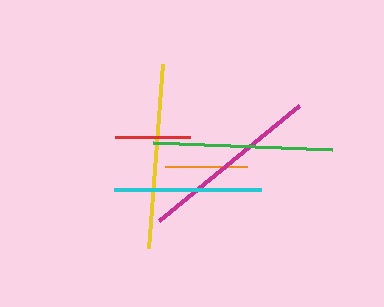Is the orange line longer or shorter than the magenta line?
The magenta line is longer than the orange line.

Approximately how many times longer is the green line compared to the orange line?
The green line is approximately 2.2 times the length of the orange line.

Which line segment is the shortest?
The red line is the shortest at approximately 76 pixels.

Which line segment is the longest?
The yellow line is the longest at approximately 185 pixels.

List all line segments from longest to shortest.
From longest to shortest: yellow, magenta, green, cyan, orange, red.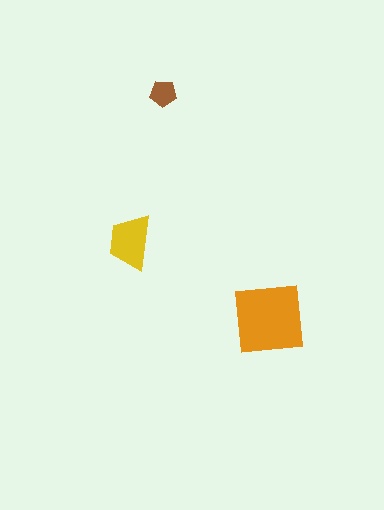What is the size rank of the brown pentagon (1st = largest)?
3rd.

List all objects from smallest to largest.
The brown pentagon, the yellow trapezoid, the orange square.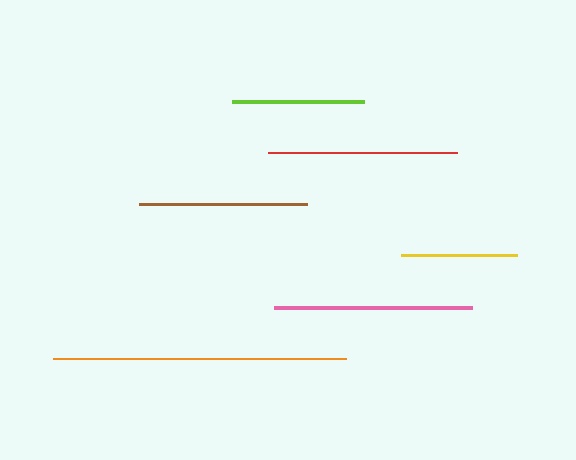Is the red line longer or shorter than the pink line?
The pink line is longer than the red line.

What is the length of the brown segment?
The brown segment is approximately 169 pixels long.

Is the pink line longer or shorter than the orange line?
The orange line is longer than the pink line.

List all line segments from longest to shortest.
From longest to shortest: orange, pink, red, brown, lime, yellow.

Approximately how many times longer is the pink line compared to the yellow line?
The pink line is approximately 1.7 times the length of the yellow line.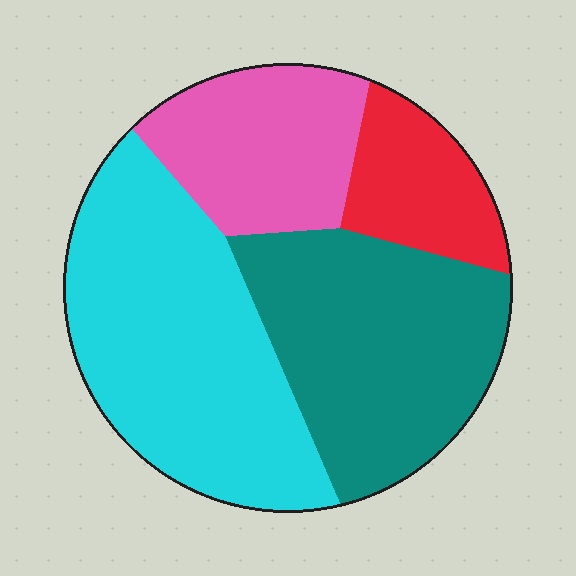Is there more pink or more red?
Pink.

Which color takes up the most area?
Cyan, at roughly 35%.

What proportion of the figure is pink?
Pink takes up about one fifth (1/5) of the figure.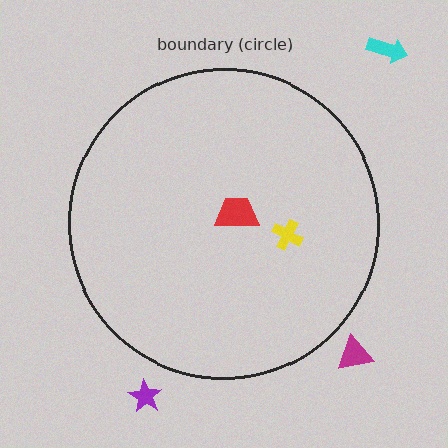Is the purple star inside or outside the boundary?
Outside.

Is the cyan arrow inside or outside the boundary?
Outside.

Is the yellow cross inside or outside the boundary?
Inside.